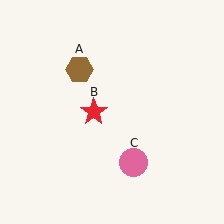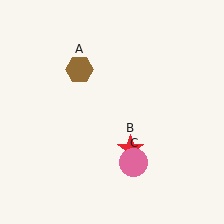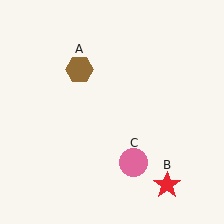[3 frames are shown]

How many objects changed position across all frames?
1 object changed position: red star (object B).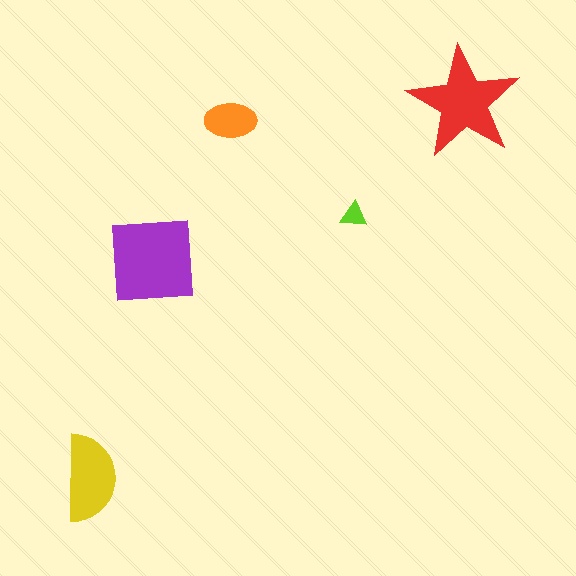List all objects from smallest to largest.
The lime triangle, the orange ellipse, the yellow semicircle, the red star, the purple square.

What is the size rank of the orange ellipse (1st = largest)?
4th.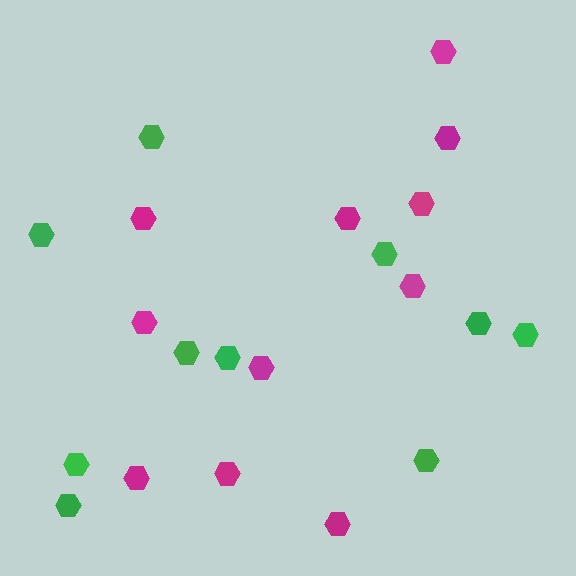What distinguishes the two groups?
There are 2 groups: one group of magenta hexagons (11) and one group of green hexagons (10).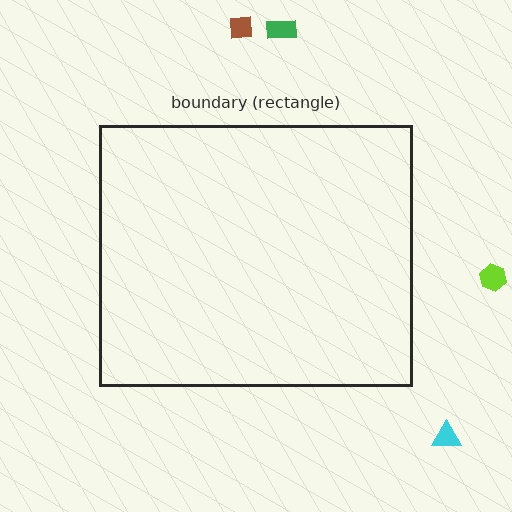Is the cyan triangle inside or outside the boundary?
Outside.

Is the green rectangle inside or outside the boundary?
Outside.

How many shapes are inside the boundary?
0 inside, 4 outside.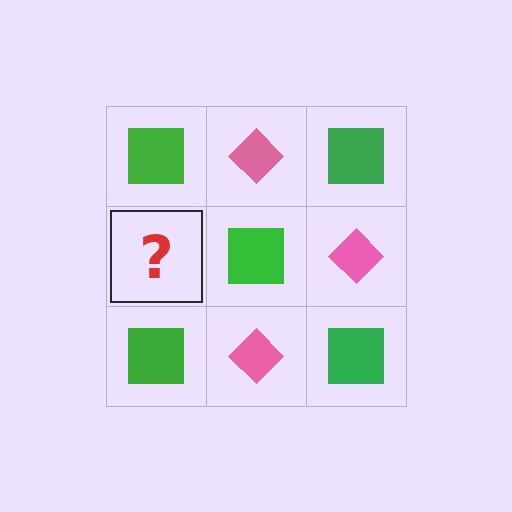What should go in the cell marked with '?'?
The missing cell should contain a pink diamond.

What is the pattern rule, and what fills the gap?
The rule is that it alternates green square and pink diamond in a checkerboard pattern. The gap should be filled with a pink diamond.